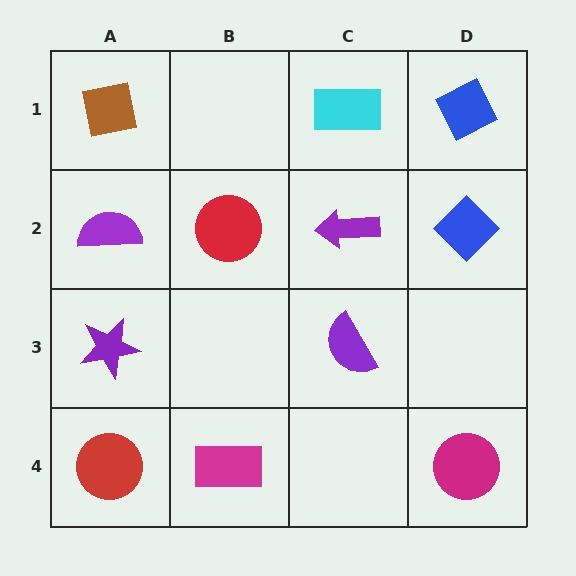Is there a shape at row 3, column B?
No, that cell is empty.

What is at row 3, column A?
A purple star.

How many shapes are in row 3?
2 shapes.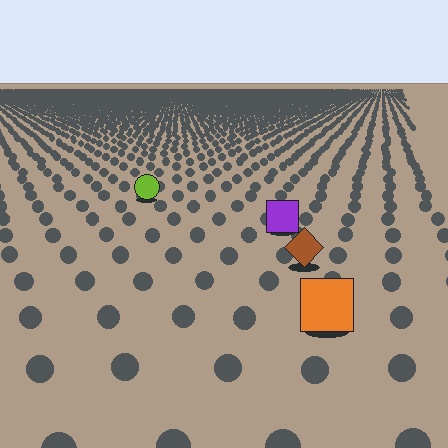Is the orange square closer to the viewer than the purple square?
Yes. The orange square is closer — you can tell from the texture gradient: the ground texture is coarser near it.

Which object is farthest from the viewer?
The lime circle is farthest from the viewer. It appears smaller and the ground texture around it is denser.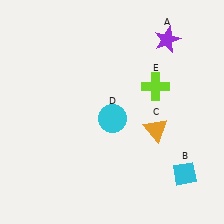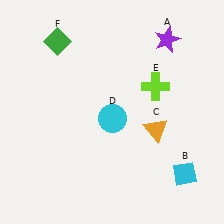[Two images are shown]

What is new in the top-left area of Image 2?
A green diamond (F) was added in the top-left area of Image 2.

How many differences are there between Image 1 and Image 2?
There is 1 difference between the two images.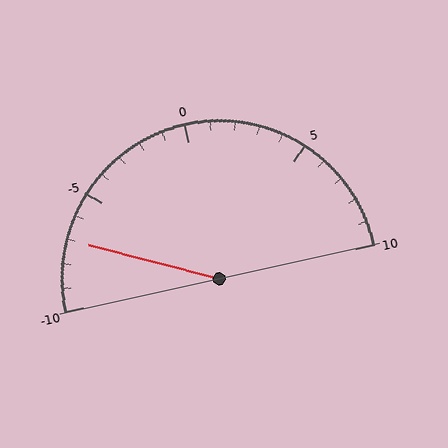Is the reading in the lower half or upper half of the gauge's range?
The reading is in the lower half of the range (-10 to 10).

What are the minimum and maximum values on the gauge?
The gauge ranges from -10 to 10.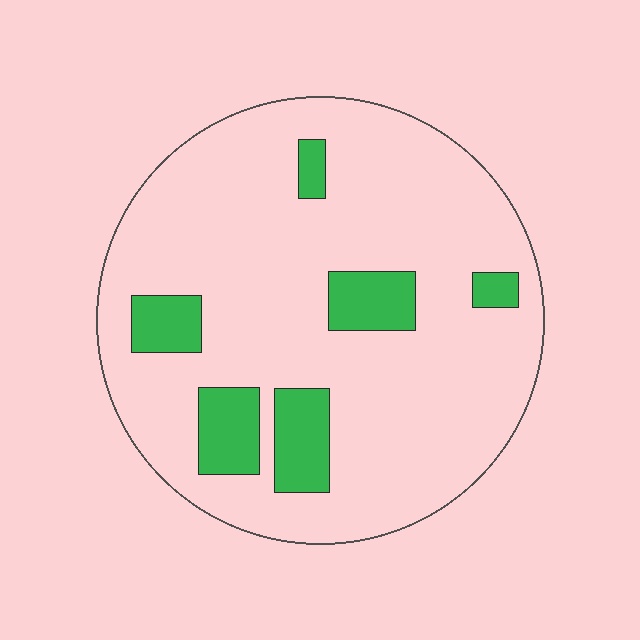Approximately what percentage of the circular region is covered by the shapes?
Approximately 15%.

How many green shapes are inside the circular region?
6.